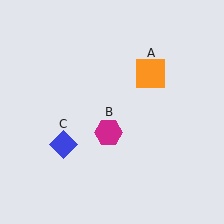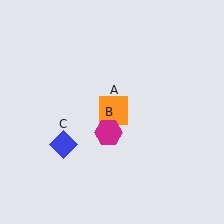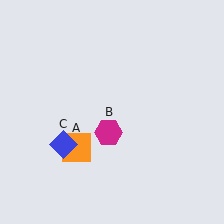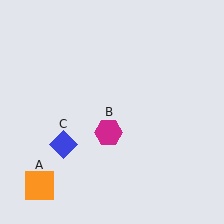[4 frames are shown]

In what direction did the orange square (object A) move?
The orange square (object A) moved down and to the left.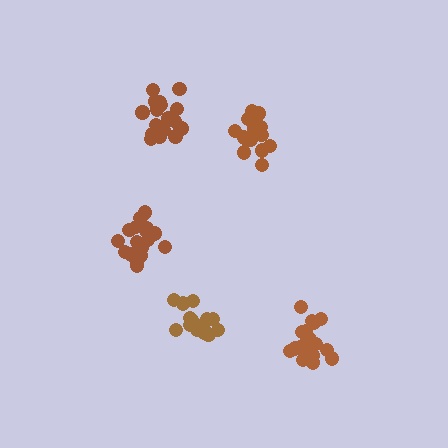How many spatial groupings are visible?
There are 5 spatial groupings.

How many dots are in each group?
Group 1: 15 dots, Group 2: 21 dots, Group 3: 19 dots, Group 4: 15 dots, Group 5: 20 dots (90 total).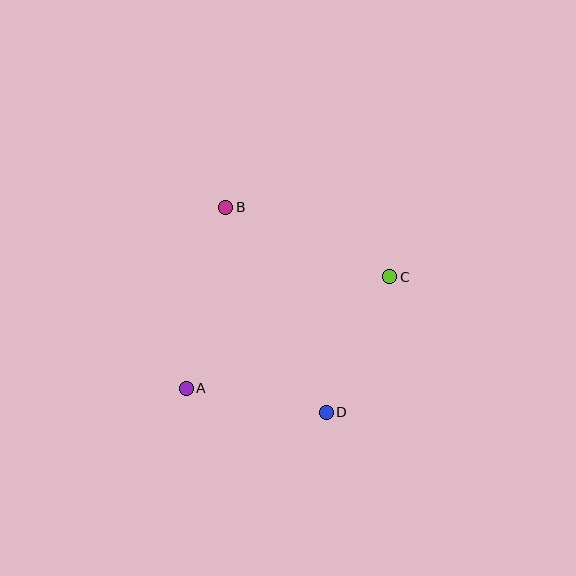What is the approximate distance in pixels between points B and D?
The distance between B and D is approximately 229 pixels.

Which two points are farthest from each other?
Points A and C are farthest from each other.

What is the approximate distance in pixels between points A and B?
The distance between A and B is approximately 185 pixels.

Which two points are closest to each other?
Points A and D are closest to each other.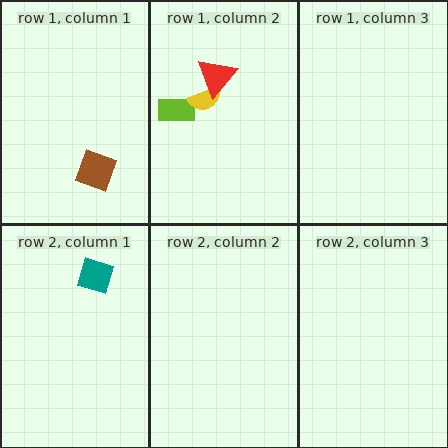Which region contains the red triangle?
The row 1, column 2 region.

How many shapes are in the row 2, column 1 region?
1.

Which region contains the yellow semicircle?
The row 1, column 2 region.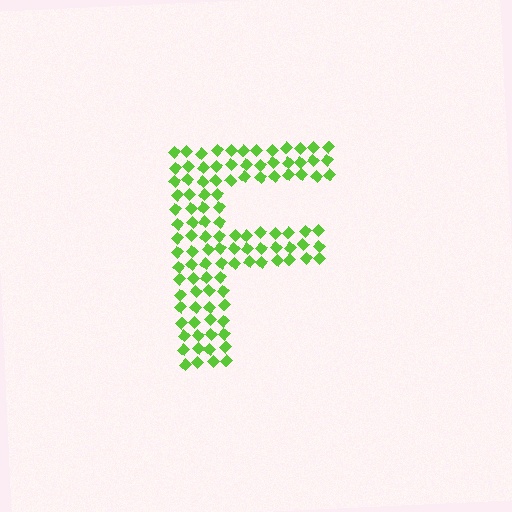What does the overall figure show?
The overall figure shows the letter F.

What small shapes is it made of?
It is made of small diamonds.